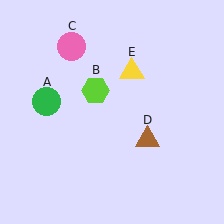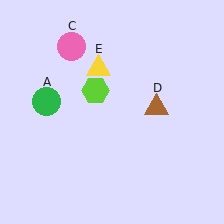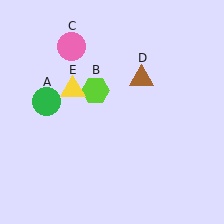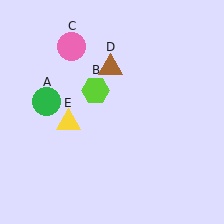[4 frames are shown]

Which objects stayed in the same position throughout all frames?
Green circle (object A) and lime hexagon (object B) and pink circle (object C) remained stationary.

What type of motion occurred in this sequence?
The brown triangle (object D), yellow triangle (object E) rotated counterclockwise around the center of the scene.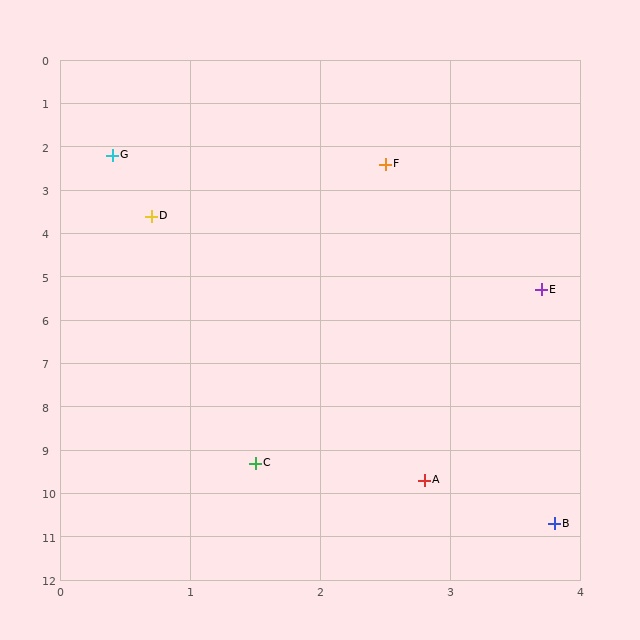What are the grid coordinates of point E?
Point E is at approximately (3.7, 5.3).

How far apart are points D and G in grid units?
Points D and G are about 1.4 grid units apart.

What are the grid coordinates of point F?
Point F is at approximately (2.5, 2.4).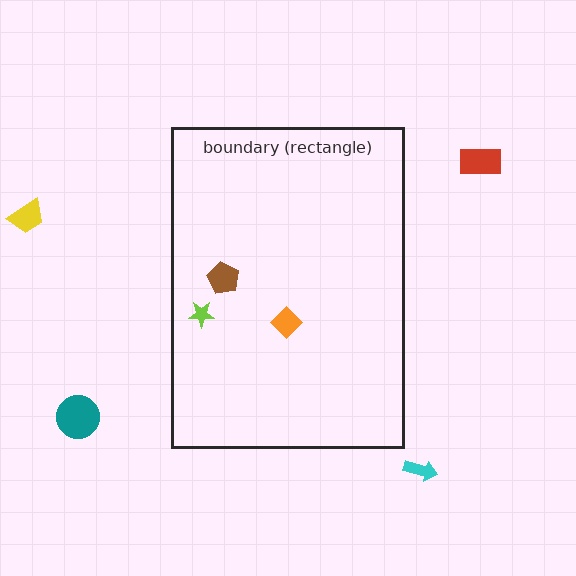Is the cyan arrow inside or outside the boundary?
Outside.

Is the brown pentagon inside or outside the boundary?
Inside.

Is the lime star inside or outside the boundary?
Inside.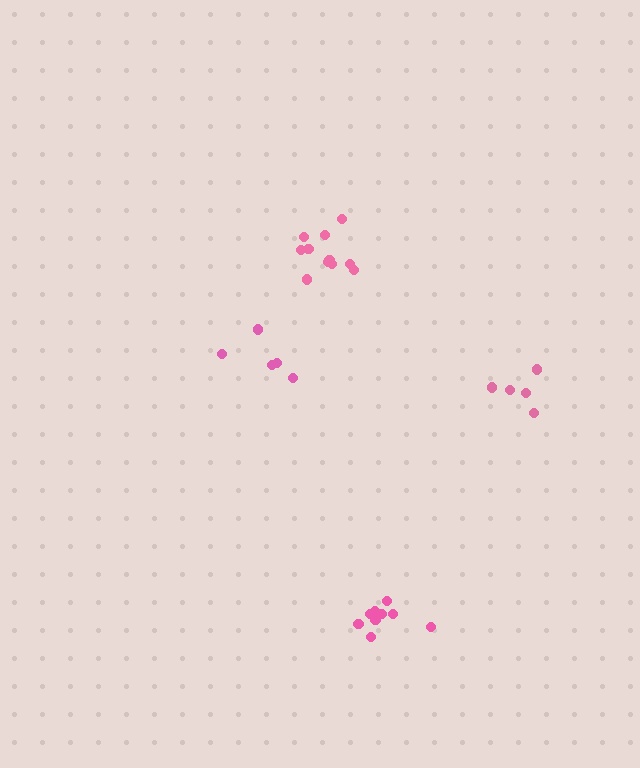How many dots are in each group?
Group 1: 11 dots, Group 2: 5 dots, Group 3: 9 dots, Group 4: 5 dots (30 total).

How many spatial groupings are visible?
There are 4 spatial groupings.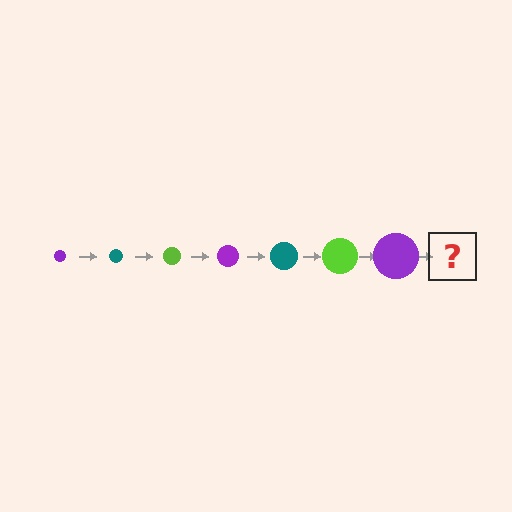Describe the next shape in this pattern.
It should be a teal circle, larger than the previous one.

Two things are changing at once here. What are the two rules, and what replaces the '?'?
The two rules are that the circle grows larger each step and the color cycles through purple, teal, and lime. The '?' should be a teal circle, larger than the previous one.